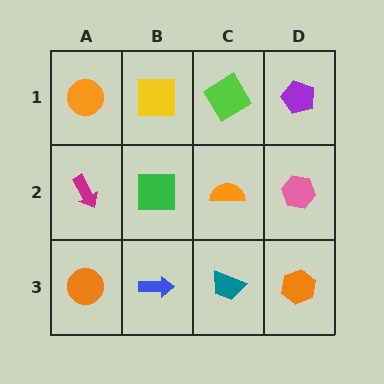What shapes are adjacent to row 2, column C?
A lime diamond (row 1, column C), a teal trapezoid (row 3, column C), a green square (row 2, column B), a pink hexagon (row 2, column D).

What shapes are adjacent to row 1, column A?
A magenta arrow (row 2, column A), a yellow square (row 1, column B).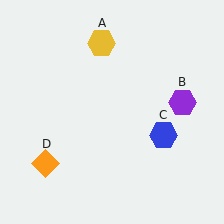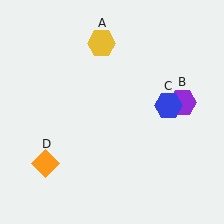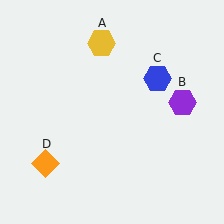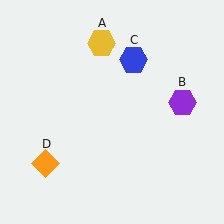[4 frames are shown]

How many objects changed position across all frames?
1 object changed position: blue hexagon (object C).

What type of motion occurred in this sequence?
The blue hexagon (object C) rotated counterclockwise around the center of the scene.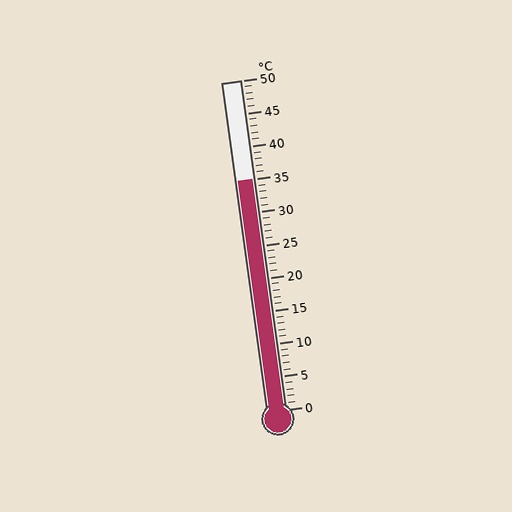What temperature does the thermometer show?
The thermometer shows approximately 35°C.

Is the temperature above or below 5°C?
The temperature is above 5°C.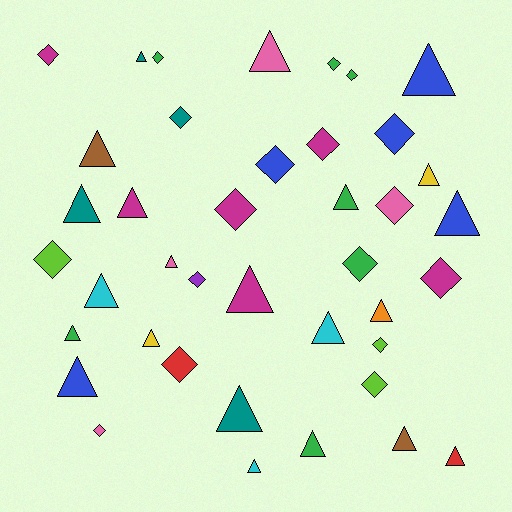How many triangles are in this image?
There are 22 triangles.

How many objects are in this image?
There are 40 objects.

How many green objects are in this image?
There are 7 green objects.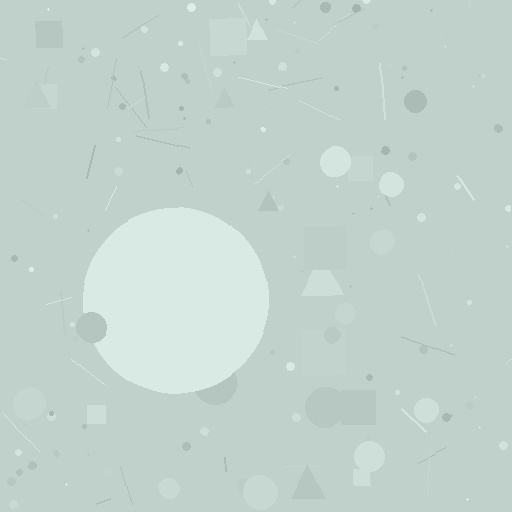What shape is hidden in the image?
A circle is hidden in the image.